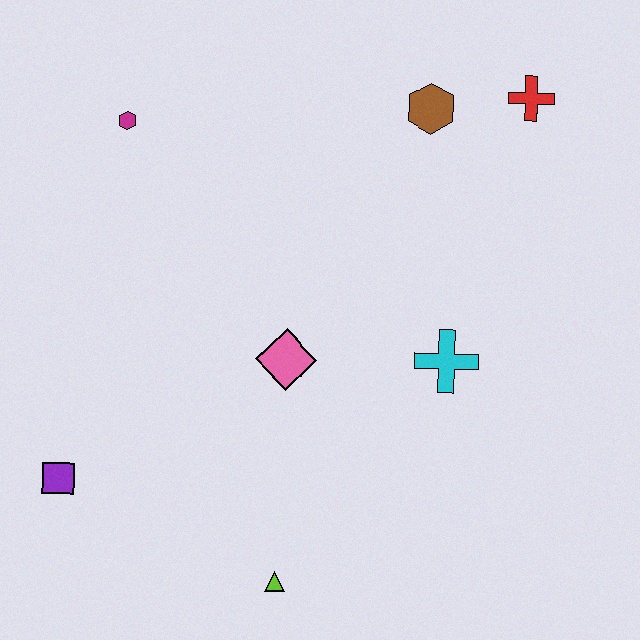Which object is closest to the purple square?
The lime triangle is closest to the purple square.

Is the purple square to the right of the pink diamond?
No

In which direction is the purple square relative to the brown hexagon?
The purple square is below the brown hexagon.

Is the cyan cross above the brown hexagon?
No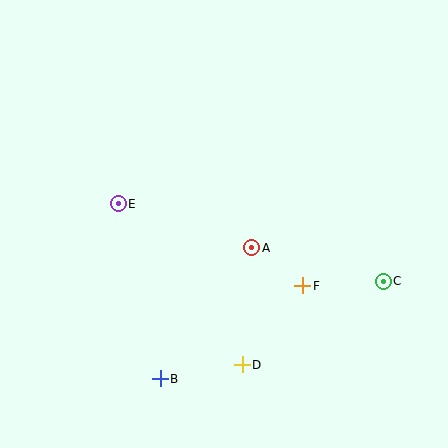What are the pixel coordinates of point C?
Point C is at (383, 281).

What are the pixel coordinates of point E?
Point E is at (118, 204).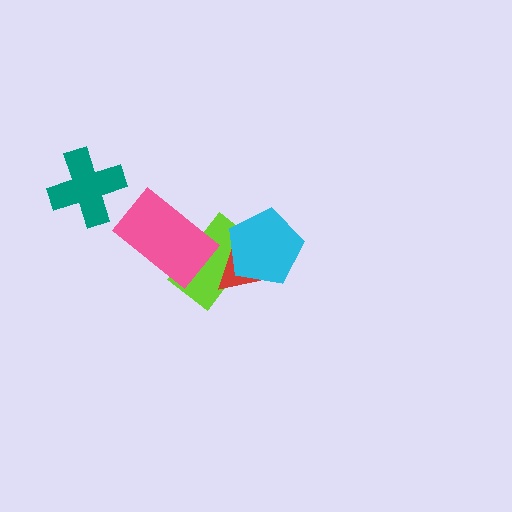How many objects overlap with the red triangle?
2 objects overlap with the red triangle.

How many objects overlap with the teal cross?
0 objects overlap with the teal cross.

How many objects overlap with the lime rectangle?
3 objects overlap with the lime rectangle.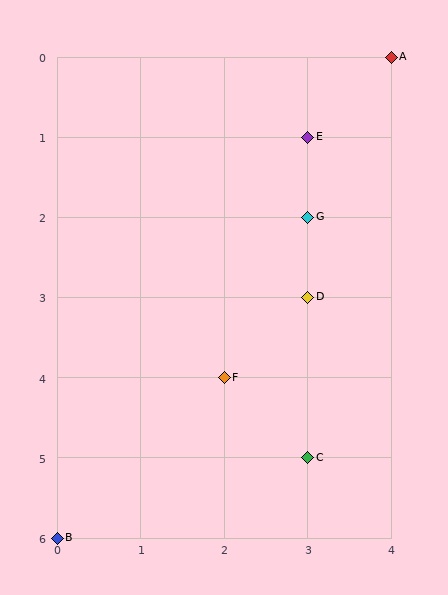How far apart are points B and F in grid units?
Points B and F are 2 columns and 2 rows apart (about 2.8 grid units diagonally).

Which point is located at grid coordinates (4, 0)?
Point A is at (4, 0).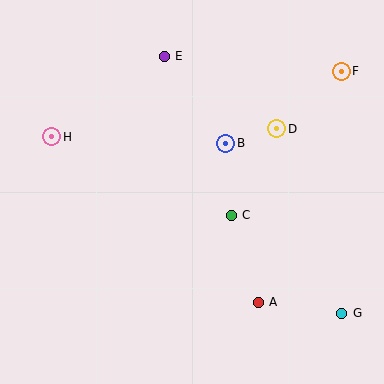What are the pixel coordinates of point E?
Point E is at (164, 56).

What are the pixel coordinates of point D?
Point D is at (277, 129).